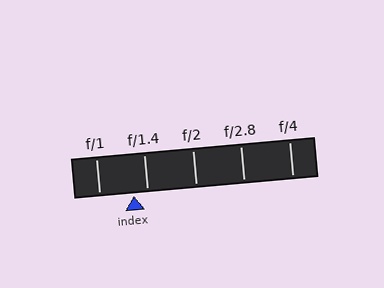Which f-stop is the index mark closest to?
The index mark is closest to f/1.4.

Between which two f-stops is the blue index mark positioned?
The index mark is between f/1 and f/1.4.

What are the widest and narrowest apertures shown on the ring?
The widest aperture shown is f/1 and the narrowest is f/4.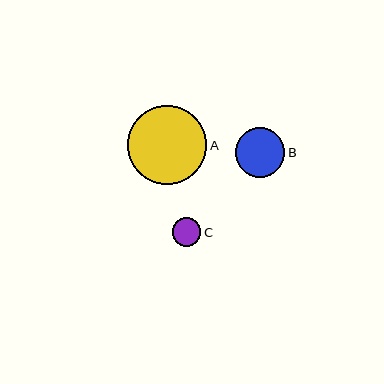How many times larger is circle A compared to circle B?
Circle A is approximately 1.6 times the size of circle B.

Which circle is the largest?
Circle A is the largest with a size of approximately 79 pixels.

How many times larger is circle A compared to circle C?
Circle A is approximately 2.8 times the size of circle C.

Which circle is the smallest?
Circle C is the smallest with a size of approximately 28 pixels.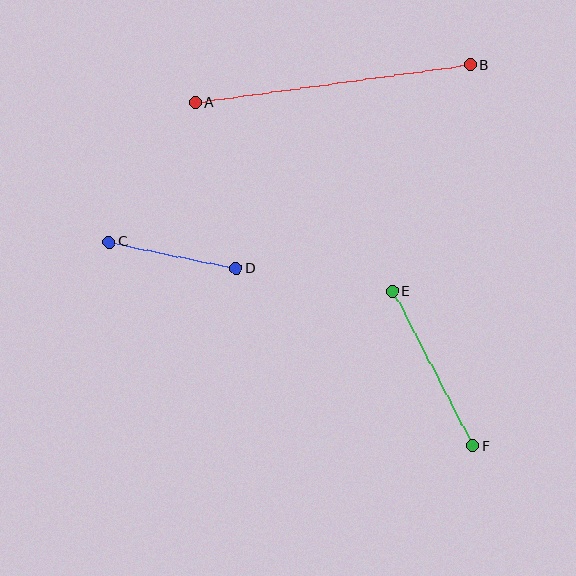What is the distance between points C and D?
The distance is approximately 130 pixels.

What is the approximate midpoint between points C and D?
The midpoint is at approximately (173, 255) pixels.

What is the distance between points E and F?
The distance is approximately 174 pixels.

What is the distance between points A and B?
The distance is approximately 278 pixels.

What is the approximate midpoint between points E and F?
The midpoint is at approximately (433, 369) pixels.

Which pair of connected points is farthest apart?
Points A and B are farthest apart.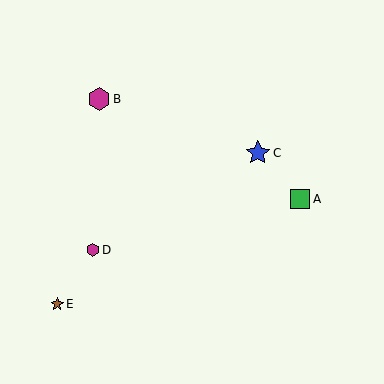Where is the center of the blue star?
The center of the blue star is at (258, 153).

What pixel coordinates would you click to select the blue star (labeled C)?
Click at (258, 153) to select the blue star C.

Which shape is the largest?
The blue star (labeled C) is the largest.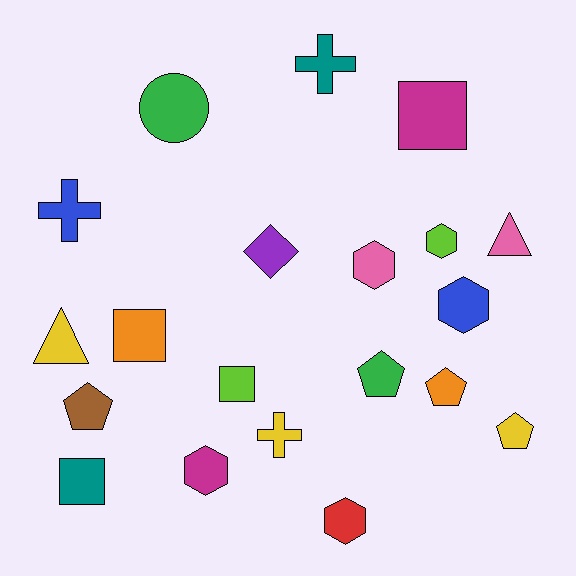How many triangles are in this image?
There are 2 triangles.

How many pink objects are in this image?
There are 2 pink objects.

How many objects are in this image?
There are 20 objects.